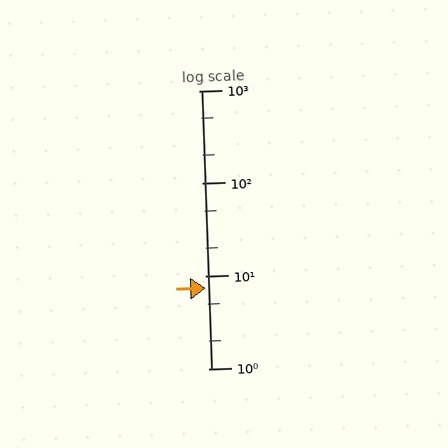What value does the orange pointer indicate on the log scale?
The pointer indicates approximately 7.3.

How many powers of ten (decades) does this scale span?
The scale spans 3 decades, from 1 to 1000.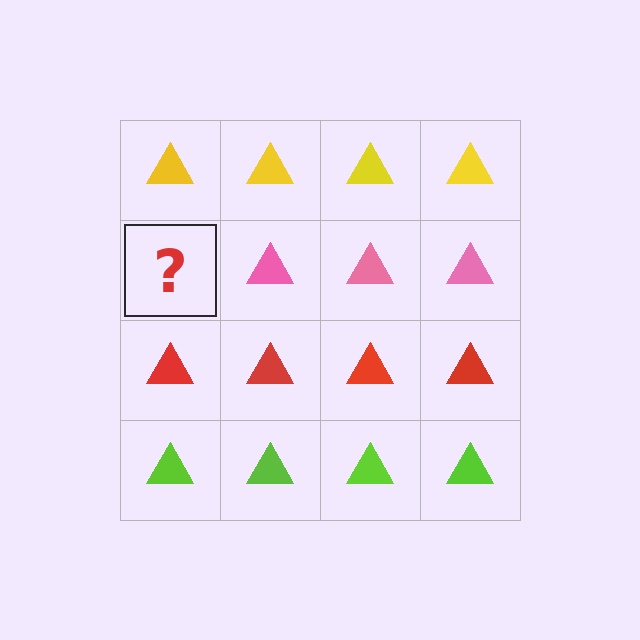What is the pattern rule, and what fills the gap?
The rule is that each row has a consistent color. The gap should be filled with a pink triangle.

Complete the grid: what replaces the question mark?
The question mark should be replaced with a pink triangle.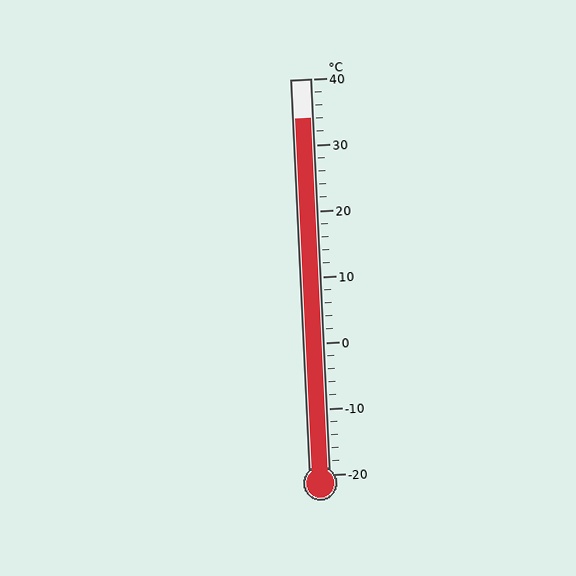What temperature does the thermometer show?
The thermometer shows approximately 34°C.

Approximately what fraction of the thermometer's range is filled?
The thermometer is filled to approximately 90% of its range.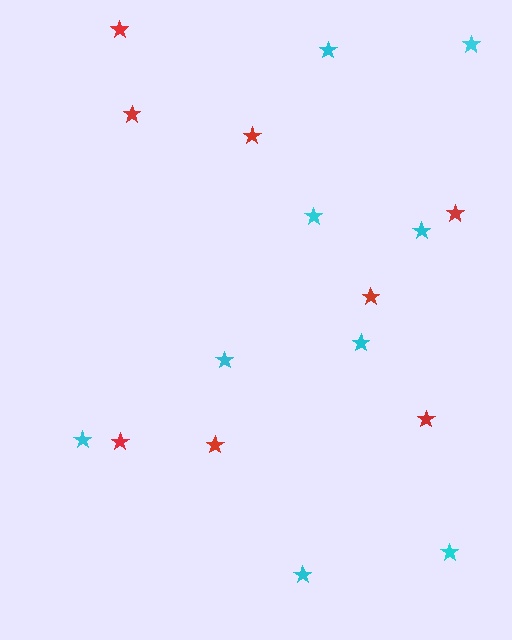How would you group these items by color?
There are 2 groups: one group of cyan stars (9) and one group of red stars (8).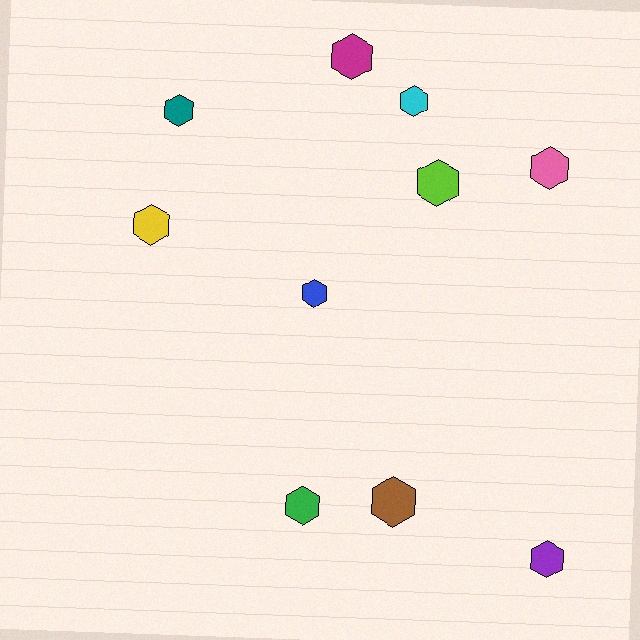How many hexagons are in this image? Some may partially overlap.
There are 10 hexagons.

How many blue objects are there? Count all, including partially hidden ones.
There is 1 blue object.